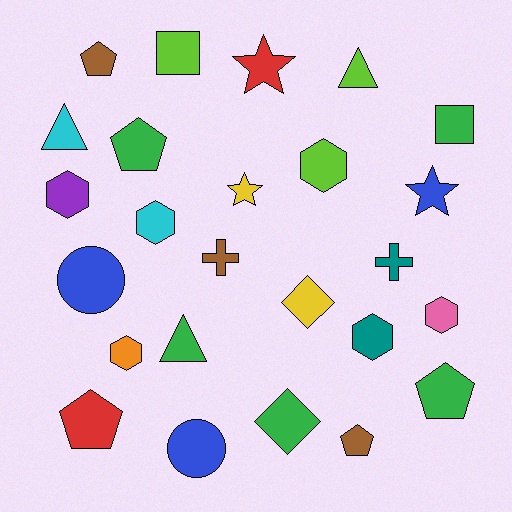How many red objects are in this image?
There are 2 red objects.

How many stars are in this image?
There are 3 stars.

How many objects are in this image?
There are 25 objects.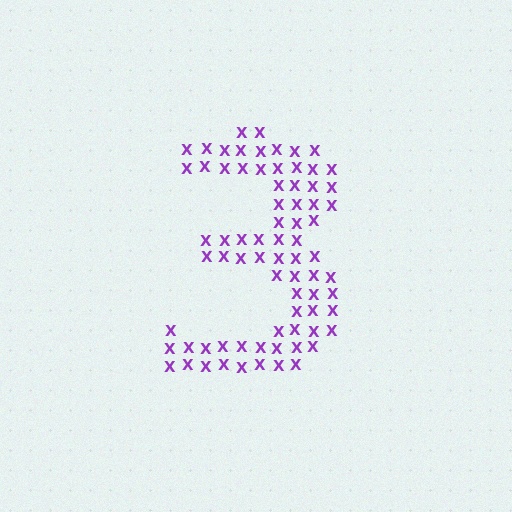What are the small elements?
The small elements are letter X's.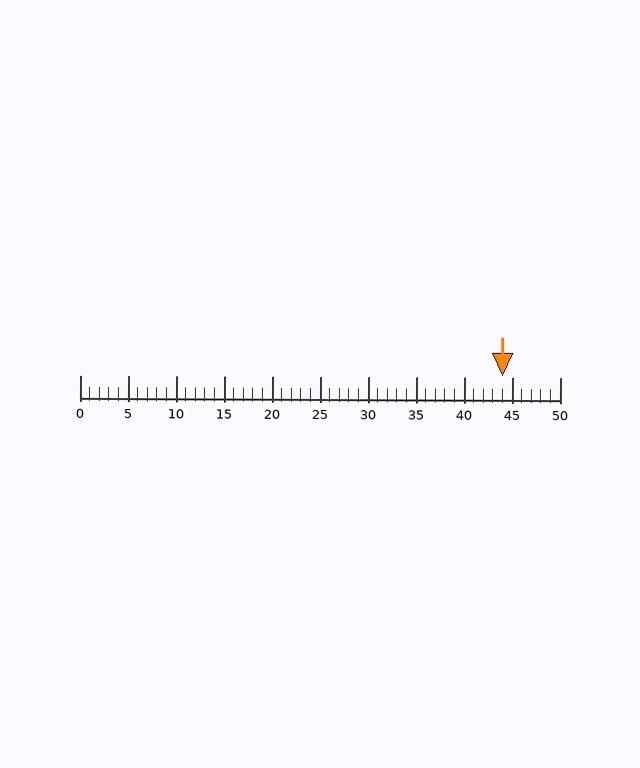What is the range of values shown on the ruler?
The ruler shows values from 0 to 50.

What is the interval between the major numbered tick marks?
The major tick marks are spaced 5 units apart.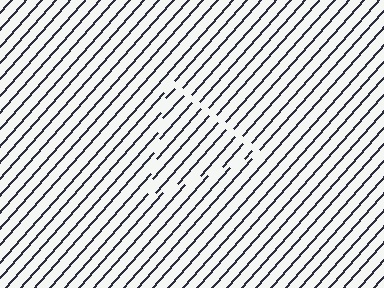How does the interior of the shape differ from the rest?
The interior of the shape contains the same grating, shifted by half a period — the contour is defined by the phase discontinuity where line-ends from the inner and outer gratings abut.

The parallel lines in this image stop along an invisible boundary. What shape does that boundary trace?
An illusory triangle. The interior of the shape contains the same grating, shifted by half a period — the contour is defined by the phase discontinuity where line-ends from the inner and outer gratings abut.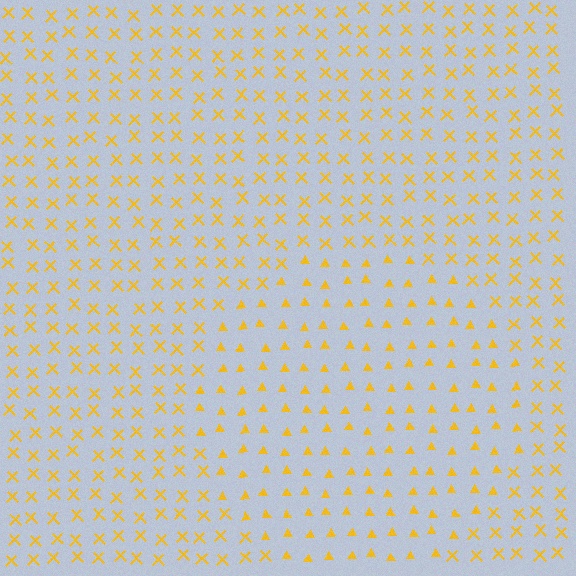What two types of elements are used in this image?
The image uses triangles inside the circle region and X marks outside it.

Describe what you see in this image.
The image is filled with small yellow elements arranged in a uniform grid. A circle-shaped region contains triangles, while the surrounding area contains X marks. The boundary is defined purely by the change in element shape.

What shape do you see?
I see a circle.